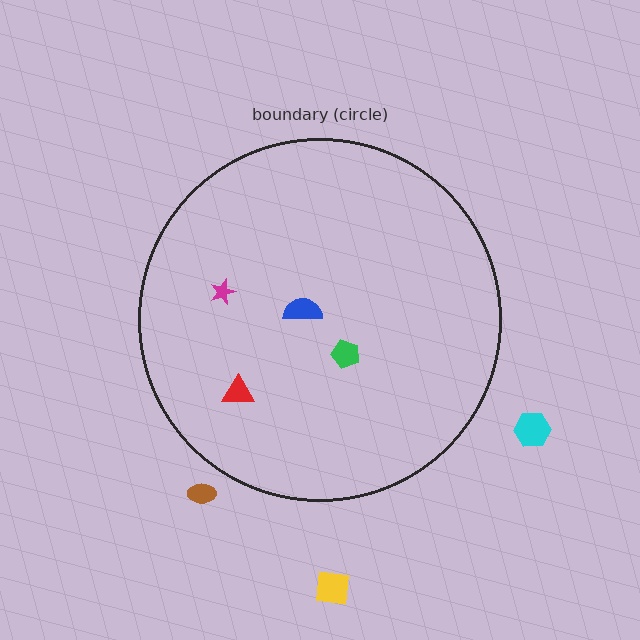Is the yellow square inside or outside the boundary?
Outside.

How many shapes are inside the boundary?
4 inside, 3 outside.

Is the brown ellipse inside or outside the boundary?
Outside.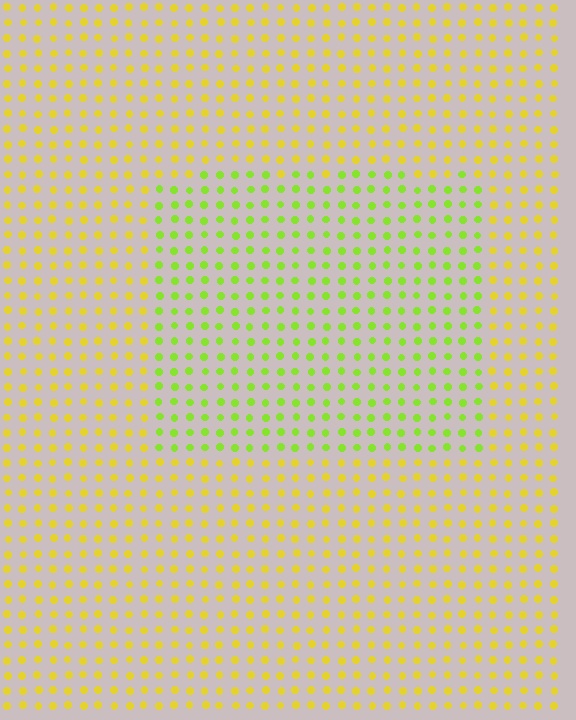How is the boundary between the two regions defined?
The boundary is defined purely by a slight shift in hue (about 37 degrees). Spacing, size, and orientation are identical on both sides.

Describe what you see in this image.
The image is filled with small yellow elements in a uniform arrangement. A rectangle-shaped region is visible where the elements are tinted to a slightly different hue, forming a subtle color boundary.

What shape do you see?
I see a rectangle.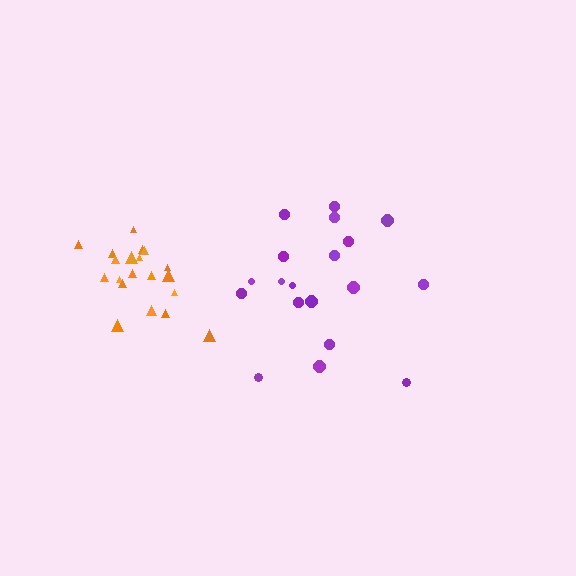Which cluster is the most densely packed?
Orange.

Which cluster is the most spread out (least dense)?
Purple.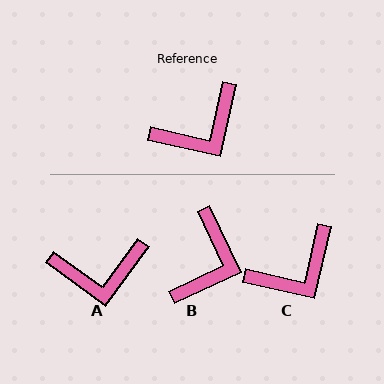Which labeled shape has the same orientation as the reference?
C.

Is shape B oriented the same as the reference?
No, it is off by about 38 degrees.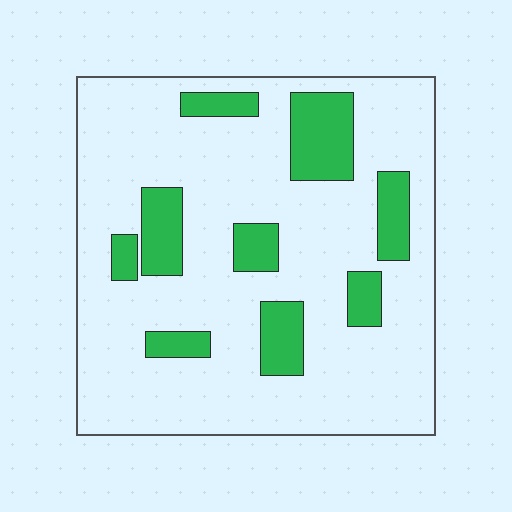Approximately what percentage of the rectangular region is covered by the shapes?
Approximately 20%.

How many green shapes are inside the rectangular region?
9.